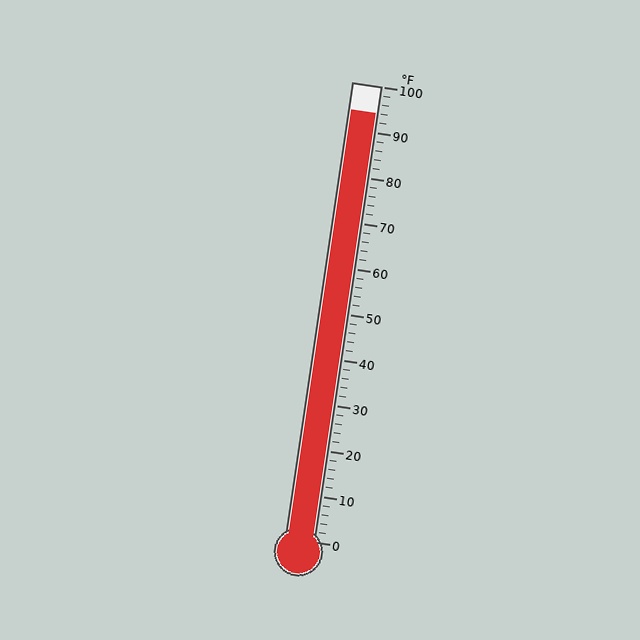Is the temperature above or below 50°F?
The temperature is above 50°F.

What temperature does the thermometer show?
The thermometer shows approximately 94°F.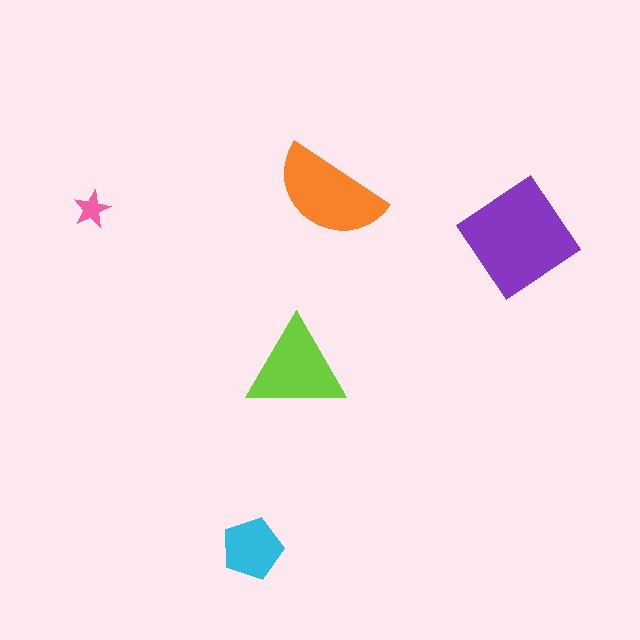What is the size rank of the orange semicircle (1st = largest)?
2nd.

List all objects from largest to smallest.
The purple diamond, the orange semicircle, the lime triangle, the cyan pentagon, the pink star.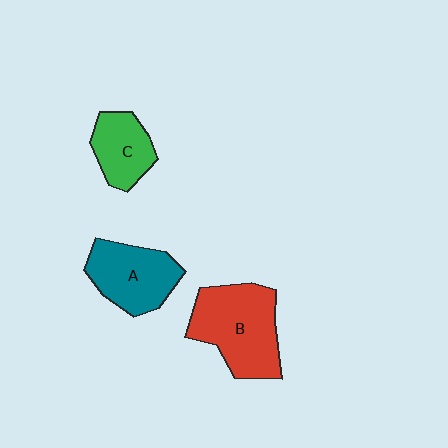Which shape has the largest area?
Shape B (red).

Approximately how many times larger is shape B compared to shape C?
Approximately 1.8 times.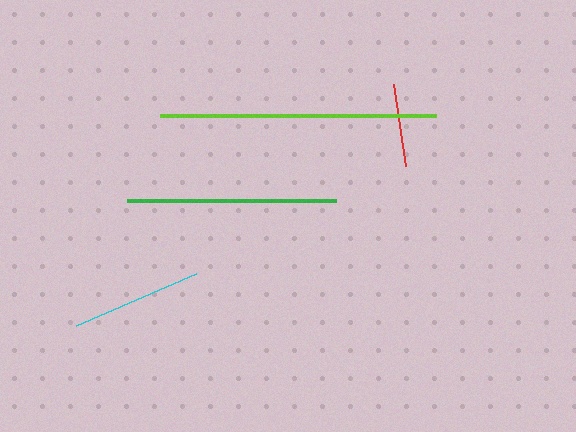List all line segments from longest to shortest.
From longest to shortest: lime, green, cyan, red.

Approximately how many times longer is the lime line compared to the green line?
The lime line is approximately 1.3 times the length of the green line.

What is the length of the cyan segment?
The cyan segment is approximately 130 pixels long.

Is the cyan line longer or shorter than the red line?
The cyan line is longer than the red line.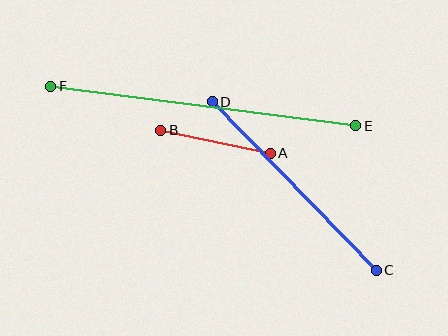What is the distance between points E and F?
The distance is approximately 308 pixels.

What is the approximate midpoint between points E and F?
The midpoint is at approximately (203, 106) pixels.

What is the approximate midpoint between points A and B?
The midpoint is at approximately (215, 142) pixels.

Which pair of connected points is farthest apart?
Points E and F are farthest apart.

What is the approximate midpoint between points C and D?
The midpoint is at approximately (294, 186) pixels.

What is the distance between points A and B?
The distance is approximately 112 pixels.